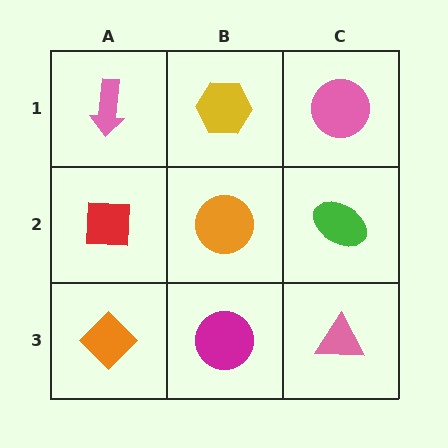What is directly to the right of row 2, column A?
An orange circle.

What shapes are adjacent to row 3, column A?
A red square (row 2, column A), a magenta circle (row 3, column B).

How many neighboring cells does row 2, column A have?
3.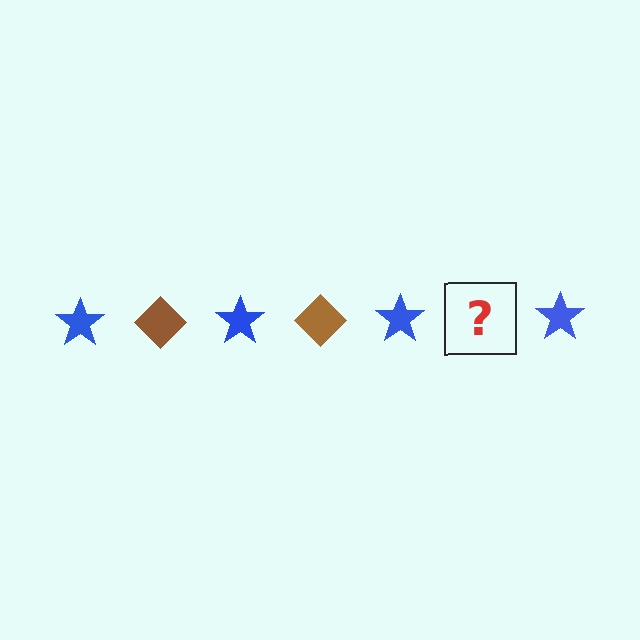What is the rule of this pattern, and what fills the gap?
The rule is that the pattern alternates between blue star and brown diamond. The gap should be filled with a brown diamond.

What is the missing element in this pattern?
The missing element is a brown diamond.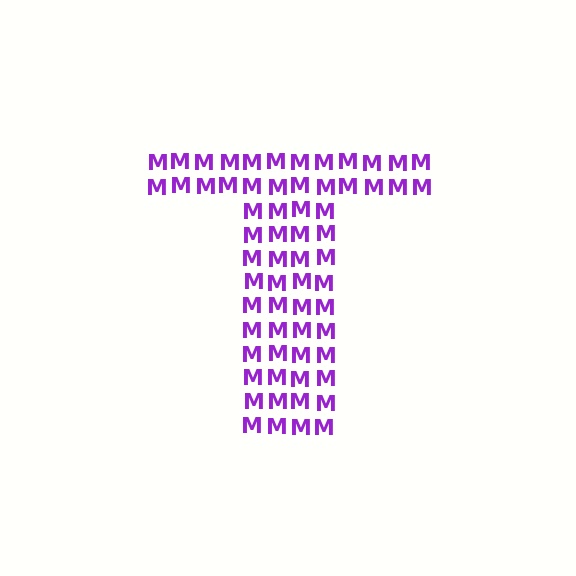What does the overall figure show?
The overall figure shows the letter T.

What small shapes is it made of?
It is made of small letter M's.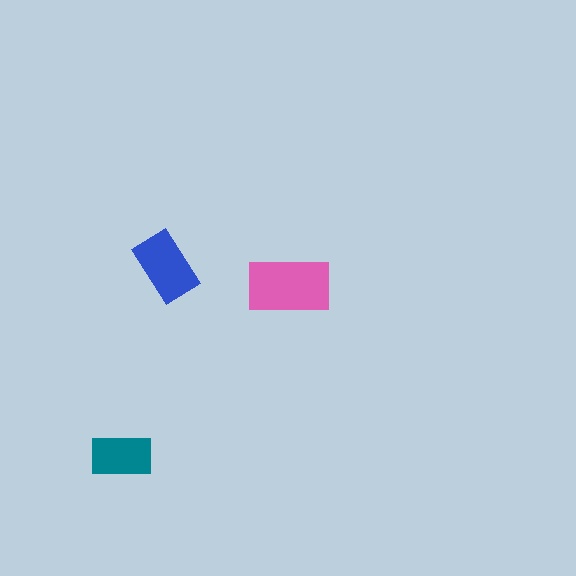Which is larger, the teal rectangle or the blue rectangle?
The blue one.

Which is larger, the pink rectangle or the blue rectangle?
The pink one.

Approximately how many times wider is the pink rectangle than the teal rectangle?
About 1.5 times wider.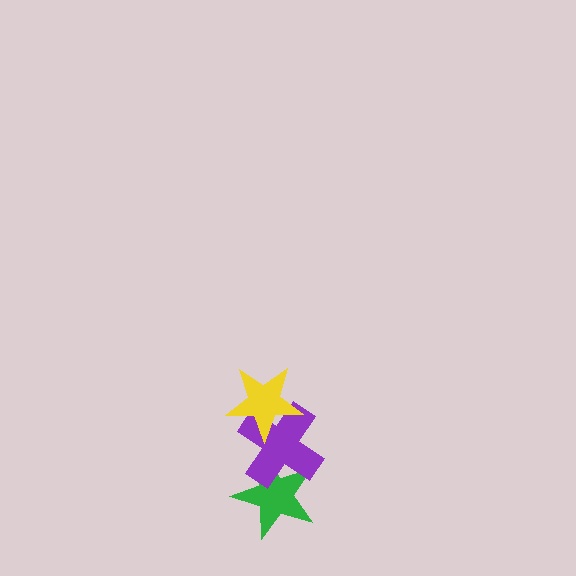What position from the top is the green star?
The green star is 3rd from the top.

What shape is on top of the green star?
The purple cross is on top of the green star.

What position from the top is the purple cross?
The purple cross is 2nd from the top.